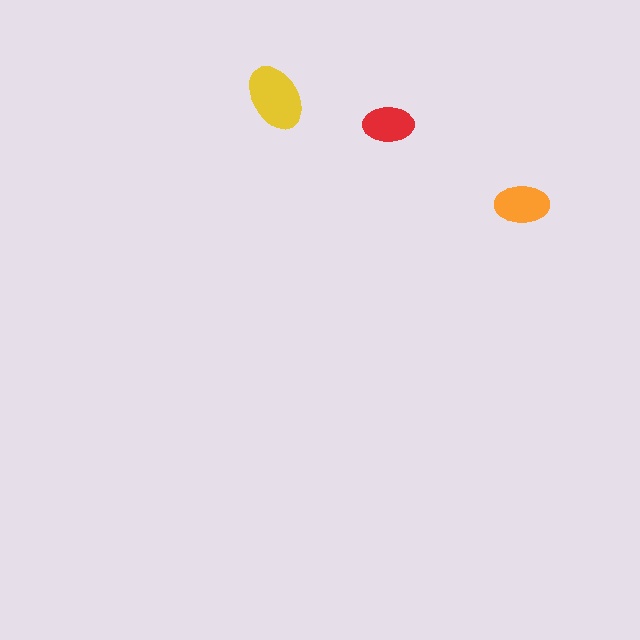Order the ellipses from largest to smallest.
the yellow one, the orange one, the red one.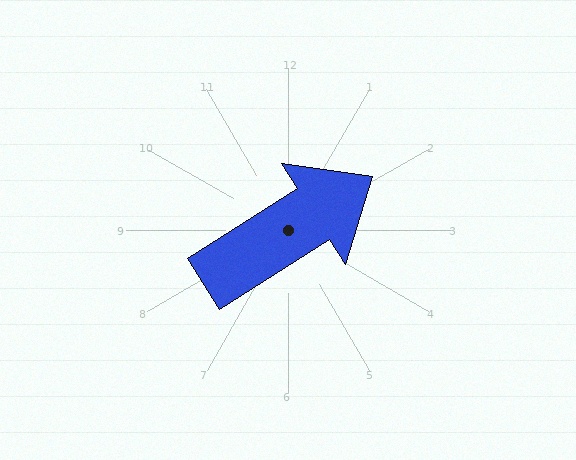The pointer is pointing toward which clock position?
Roughly 2 o'clock.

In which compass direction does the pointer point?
Northeast.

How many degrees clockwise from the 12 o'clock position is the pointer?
Approximately 58 degrees.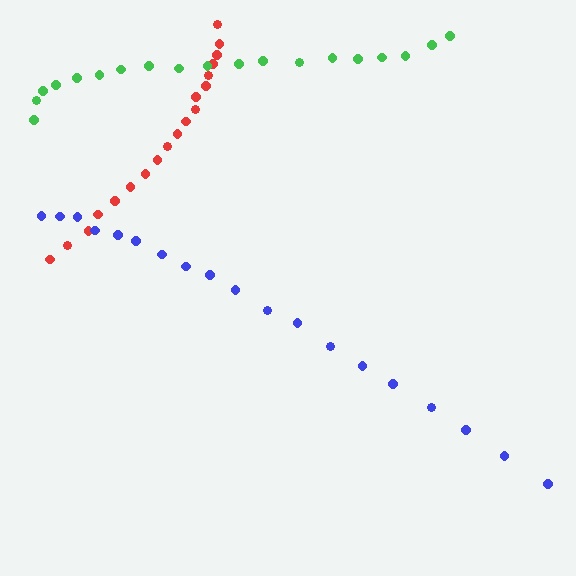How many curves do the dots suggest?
There are 3 distinct paths.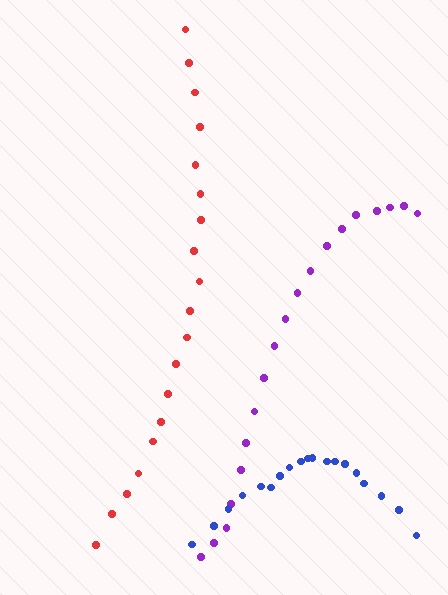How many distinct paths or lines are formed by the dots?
There are 3 distinct paths.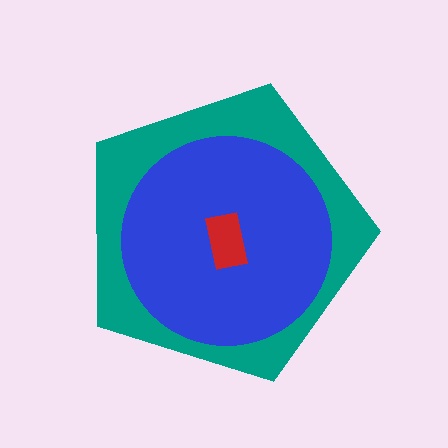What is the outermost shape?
The teal pentagon.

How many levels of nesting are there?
3.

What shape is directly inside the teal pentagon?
The blue circle.